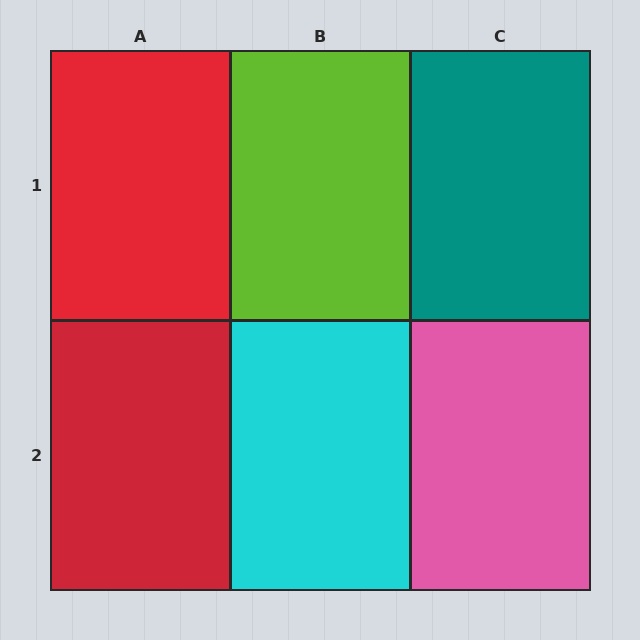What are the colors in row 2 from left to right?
Red, cyan, pink.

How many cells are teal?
1 cell is teal.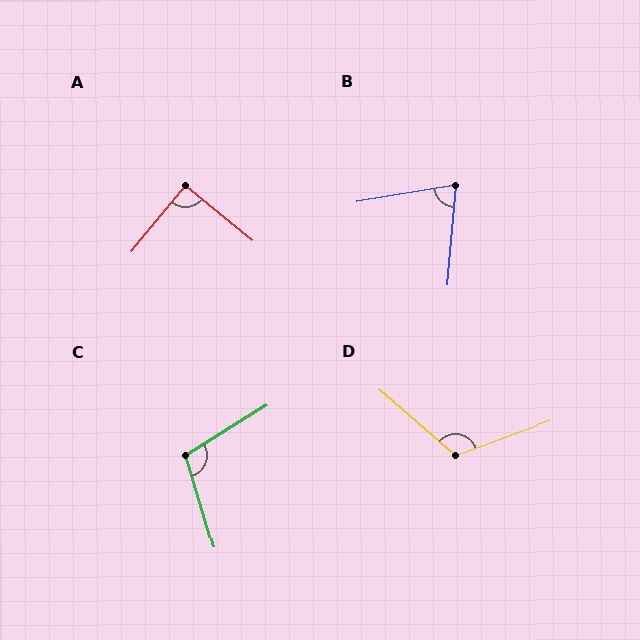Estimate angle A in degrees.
Approximately 90 degrees.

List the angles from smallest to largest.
B (75°), A (90°), C (105°), D (119°).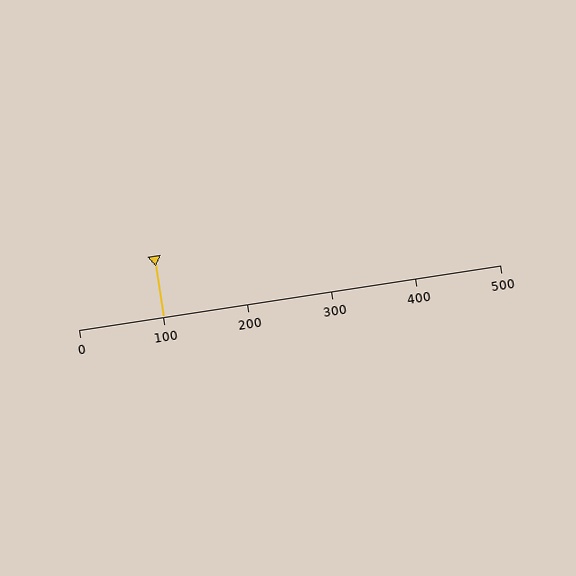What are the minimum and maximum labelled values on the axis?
The axis runs from 0 to 500.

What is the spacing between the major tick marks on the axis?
The major ticks are spaced 100 apart.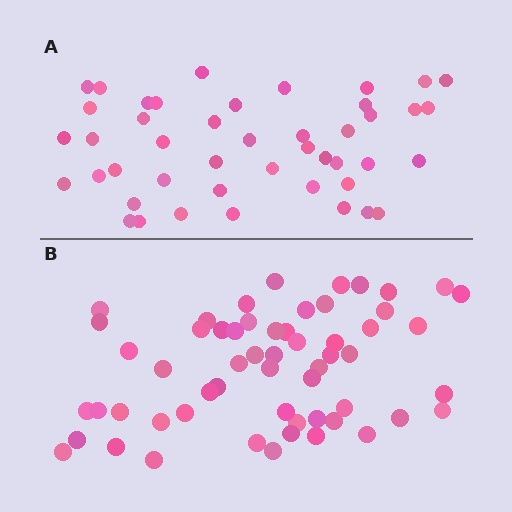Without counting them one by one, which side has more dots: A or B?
Region B (the bottom region) has more dots.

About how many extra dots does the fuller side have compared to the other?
Region B has roughly 12 or so more dots than region A.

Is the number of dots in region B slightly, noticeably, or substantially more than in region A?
Region B has noticeably more, but not dramatically so. The ratio is roughly 1.3 to 1.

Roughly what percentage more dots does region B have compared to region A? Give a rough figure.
About 25% more.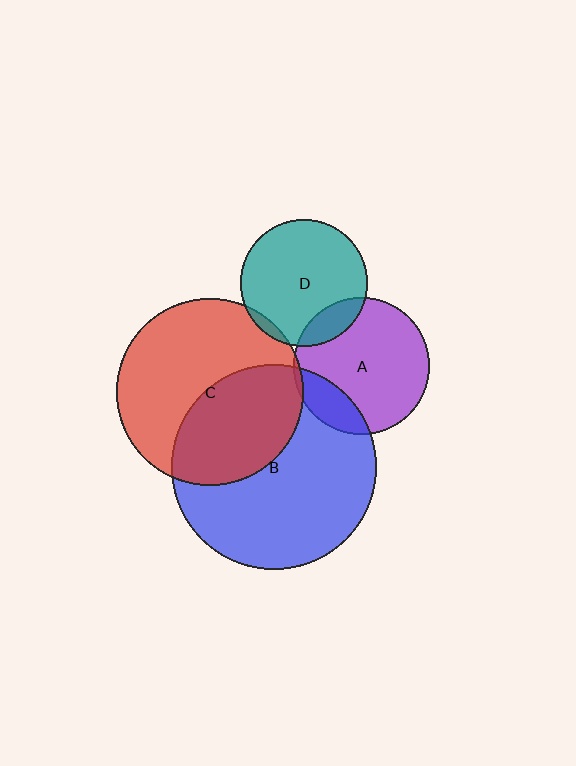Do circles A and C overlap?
Yes.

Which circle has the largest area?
Circle B (blue).